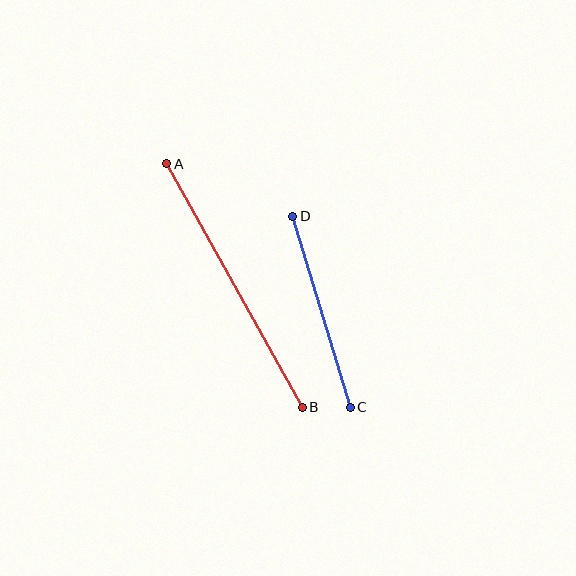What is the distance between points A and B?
The distance is approximately 279 pixels.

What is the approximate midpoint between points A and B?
The midpoint is at approximately (235, 285) pixels.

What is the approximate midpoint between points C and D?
The midpoint is at approximately (322, 312) pixels.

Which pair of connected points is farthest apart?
Points A and B are farthest apart.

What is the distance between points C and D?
The distance is approximately 199 pixels.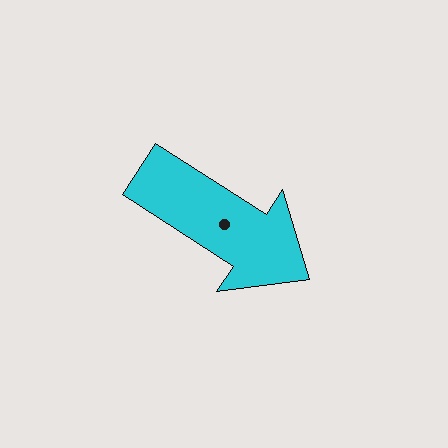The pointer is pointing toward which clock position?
Roughly 4 o'clock.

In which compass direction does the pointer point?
Southeast.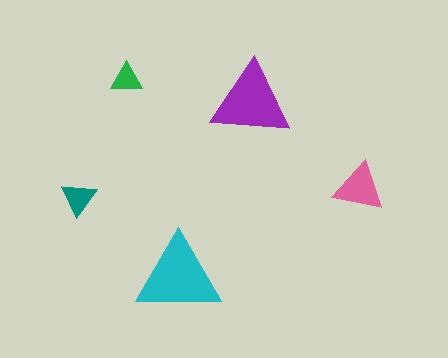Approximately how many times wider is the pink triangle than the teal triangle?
About 1.5 times wider.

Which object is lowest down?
The cyan triangle is bottommost.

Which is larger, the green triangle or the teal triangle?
The teal one.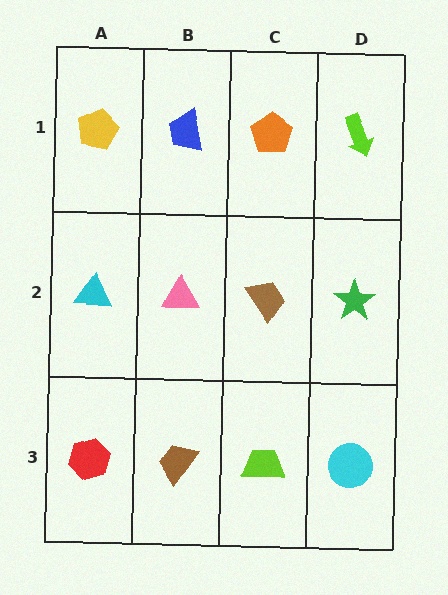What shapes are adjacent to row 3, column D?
A green star (row 2, column D), a lime trapezoid (row 3, column C).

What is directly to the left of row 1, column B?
A yellow pentagon.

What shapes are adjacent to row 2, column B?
A blue trapezoid (row 1, column B), a brown trapezoid (row 3, column B), a cyan triangle (row 2, column A), a brown trapezoid (row 2, column C).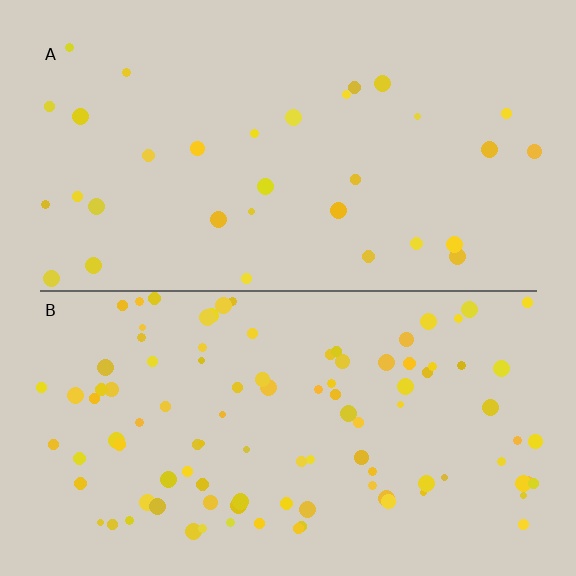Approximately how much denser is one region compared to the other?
Approximately 3.1× — region B over region A.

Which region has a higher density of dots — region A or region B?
B (the bottom).